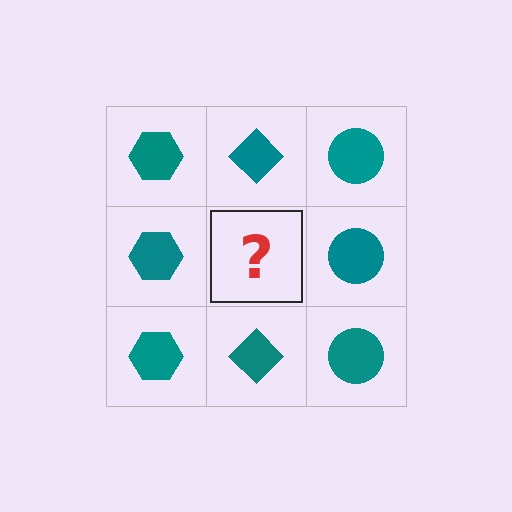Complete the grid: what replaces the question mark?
The question mark should be replaced with a teal diamond.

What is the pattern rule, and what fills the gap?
The rule is that each column has a consistent shape. The gap should be filled with a teal diamond.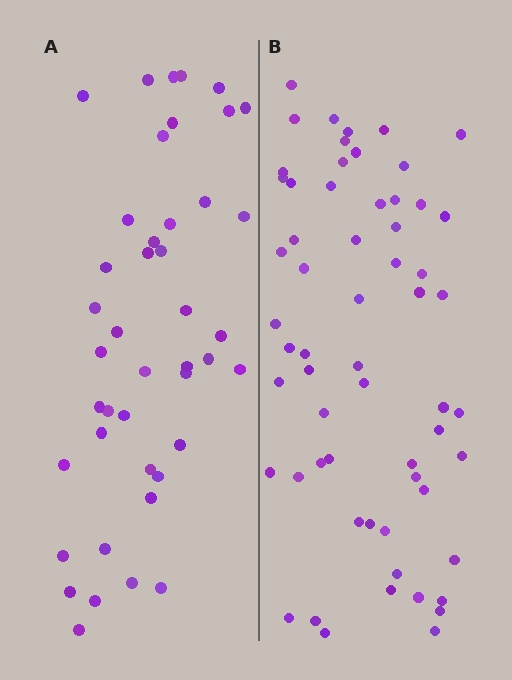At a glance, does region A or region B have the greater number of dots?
Region B (the right region) has more dots.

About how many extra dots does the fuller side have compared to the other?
Region B has approximately 15 more dots than region A.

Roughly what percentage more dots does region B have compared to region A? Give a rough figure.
About 40% more.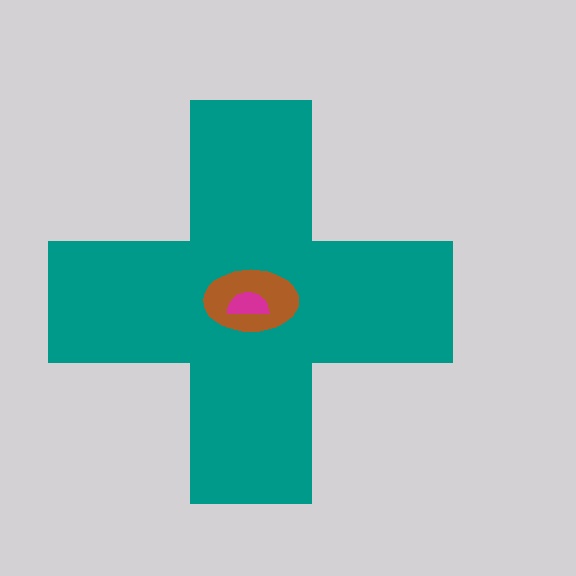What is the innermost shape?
The magenta semicircle.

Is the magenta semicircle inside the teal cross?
Yes.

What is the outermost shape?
The teal cross.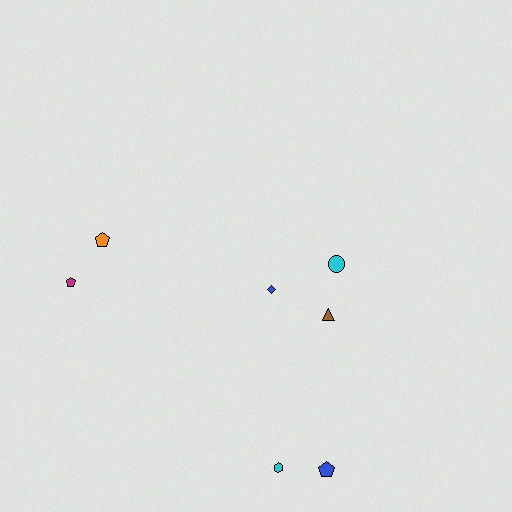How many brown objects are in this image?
There is 1 brown object.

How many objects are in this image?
There are 7 objects.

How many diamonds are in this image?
There is 1 diamond.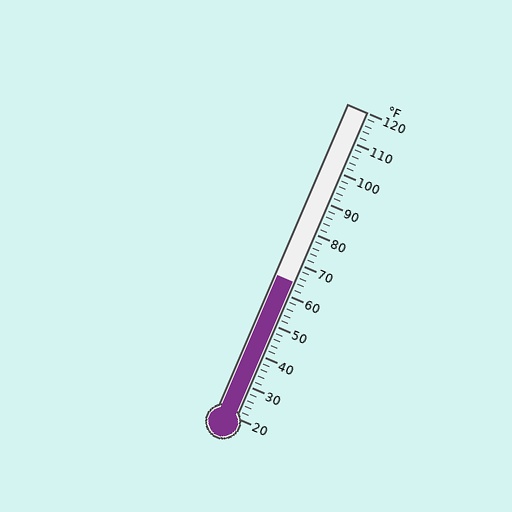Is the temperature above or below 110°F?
The temperature is below 110°F.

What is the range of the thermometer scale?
The thermometer scale ranges from 20°F to 120°F.